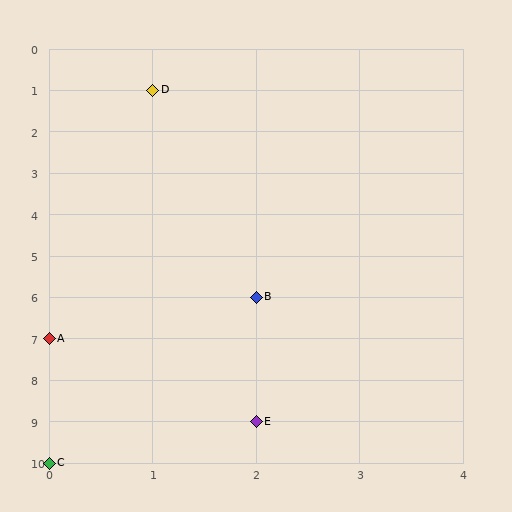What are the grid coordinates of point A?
Point A is at grid coordinates (0, 7).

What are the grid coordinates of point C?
Point C is at grid coordinates (0, 10).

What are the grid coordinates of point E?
Point E is at grid coordinates (2, 9).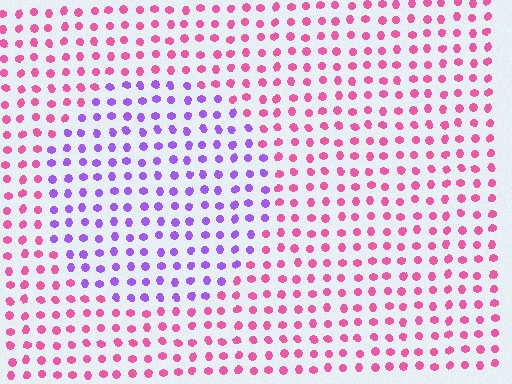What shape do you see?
I see a circle.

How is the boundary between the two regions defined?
The boundary is defined purely by a slight shift in hue (about 59 degrees). Spacing, size, and orientation are identical on both sides.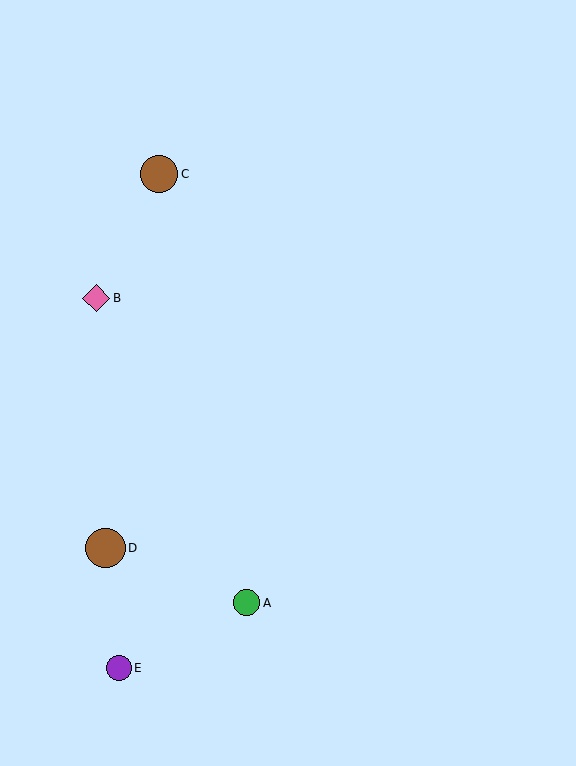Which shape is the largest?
The brown circle (labeled D) is the largest.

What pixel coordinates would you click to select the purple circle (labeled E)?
Click at (119, 668) to select the purple circle E.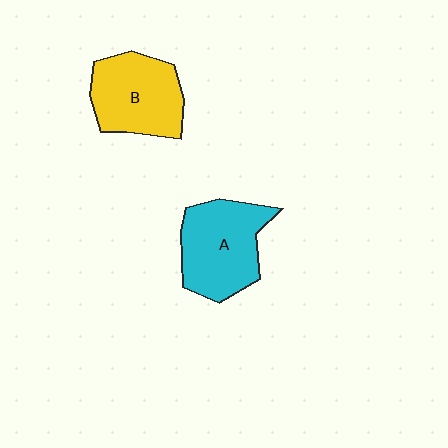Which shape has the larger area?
Shape A (cyan).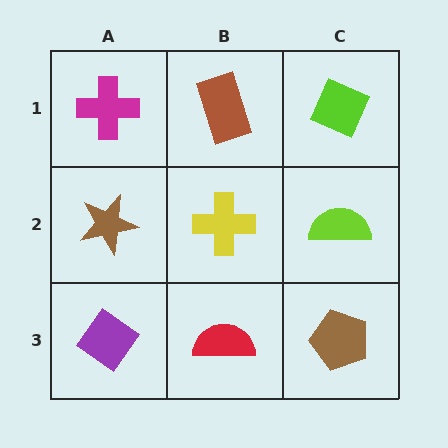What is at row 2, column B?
A yellow cross.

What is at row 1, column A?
A magenta cross.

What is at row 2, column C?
A lime semicircle.